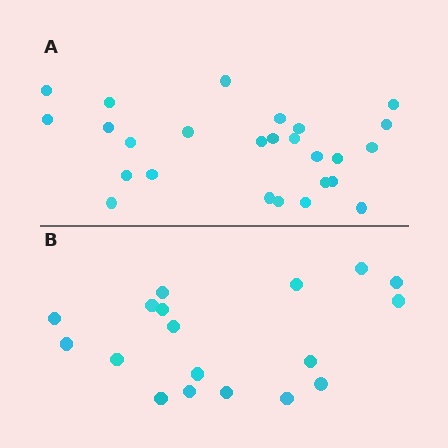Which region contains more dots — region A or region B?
Region A (the top region) has more dots.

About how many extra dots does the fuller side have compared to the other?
Region A has roughly 8 or so more dots than region B.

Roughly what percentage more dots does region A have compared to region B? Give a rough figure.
About 45% more.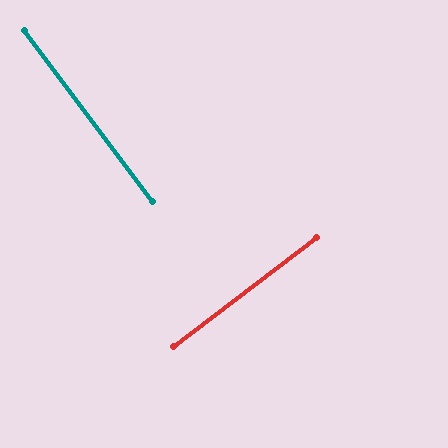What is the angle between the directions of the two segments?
Approximately 89 degrees.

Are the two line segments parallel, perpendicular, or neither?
Perpendicular — they meet at approximately 89°.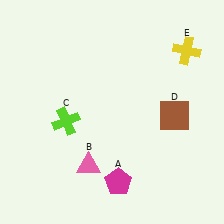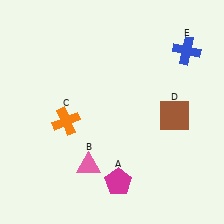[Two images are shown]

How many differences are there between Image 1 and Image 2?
There are 2 differences between the two images.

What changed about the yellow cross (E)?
In Image 1, E is yellow. In Image 2, it changed to blue.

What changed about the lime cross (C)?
In Image 1, C is lime. In Image 2, it changed to orange.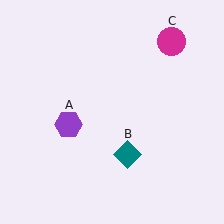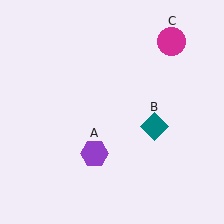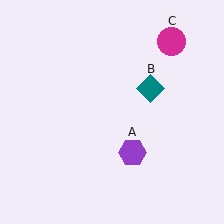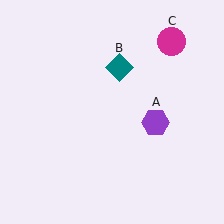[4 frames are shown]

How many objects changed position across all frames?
2 objects changed position: purple hexagon (object A), teal diamond (object B).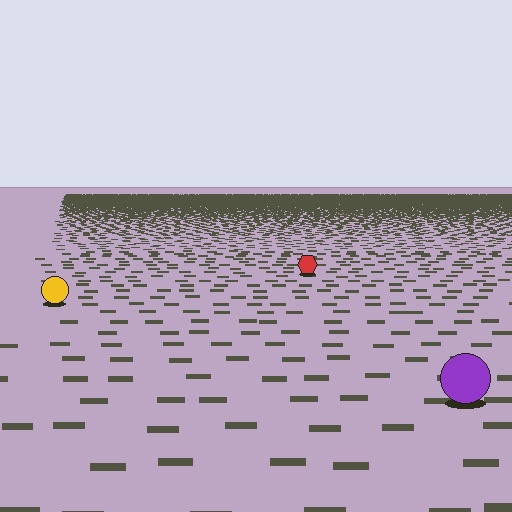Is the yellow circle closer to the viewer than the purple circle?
No. The purple circle is closer — you can tell from the texture gradient: the ground texture is coarser near it.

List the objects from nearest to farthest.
From nearest to farthest: the purple circle, the yellow circle, the red hexagon.